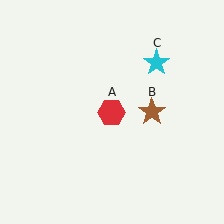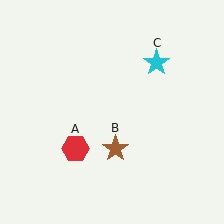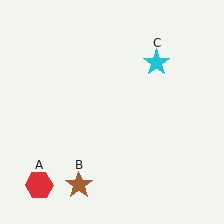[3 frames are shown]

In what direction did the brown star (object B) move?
The brown star (object B) moved down and to the left.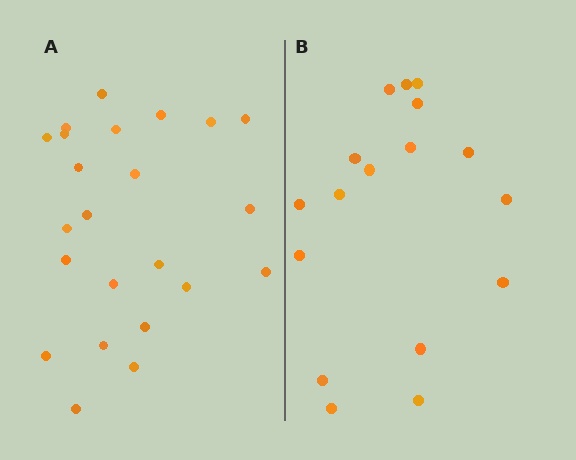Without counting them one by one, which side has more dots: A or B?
Region A (the left region) has more dots.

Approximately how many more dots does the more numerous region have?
Region A has about 6 more dots than region B.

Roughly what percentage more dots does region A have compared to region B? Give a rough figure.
About 35% more.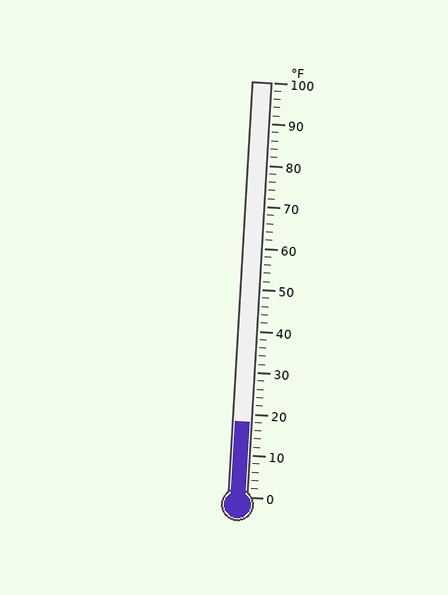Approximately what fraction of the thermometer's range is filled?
The thermometer is filled to approximately 20% of its range.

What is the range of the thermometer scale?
The thermometer scale ranges from 0°F to 100°F.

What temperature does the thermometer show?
The thermometer shows approximately 18°F.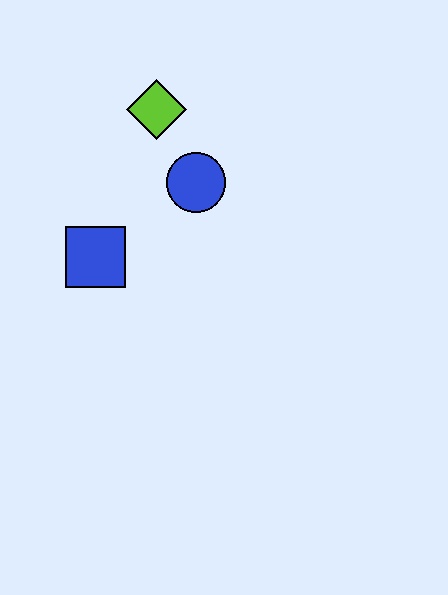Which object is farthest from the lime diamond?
The blue square is farthest from the lime diamond.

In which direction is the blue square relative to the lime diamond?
The blue square is below the lime diamond.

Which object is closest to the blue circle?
The lime diamond is closest to the blue circle.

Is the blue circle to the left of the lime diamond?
No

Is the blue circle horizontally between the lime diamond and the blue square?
No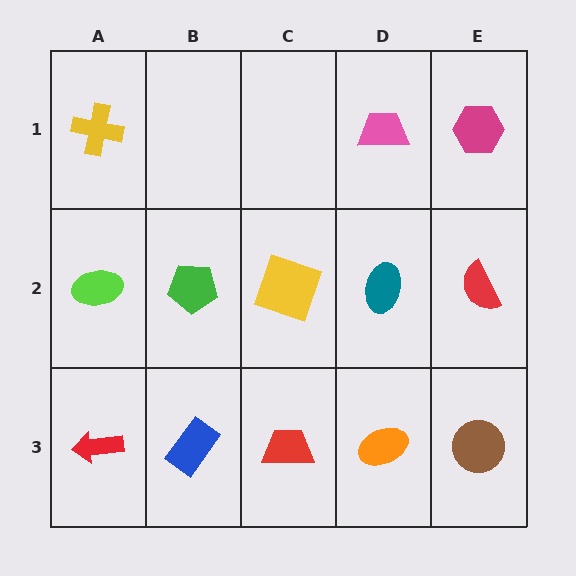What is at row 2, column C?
A yellow square.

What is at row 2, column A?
A lime ellipse.